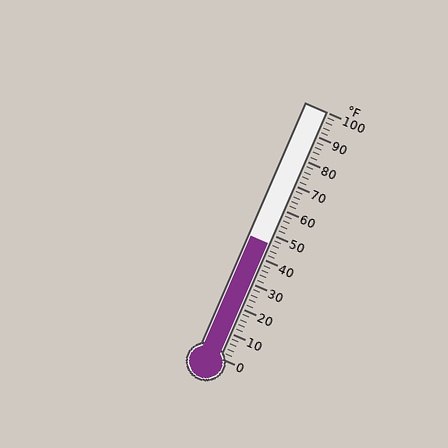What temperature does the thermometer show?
The thermometer shows approximately 46°F.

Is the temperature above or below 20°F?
The temperature is above 20°F.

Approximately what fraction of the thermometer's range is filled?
The thermometer is filled to approximately 45% of its range.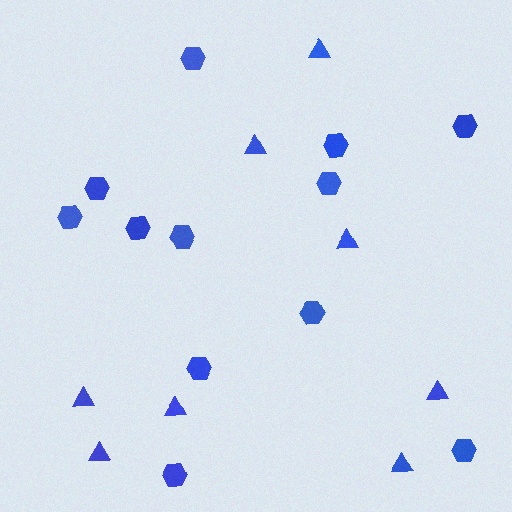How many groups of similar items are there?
There are 2 groups: one group of triangles (8) and one group of hexagons (12).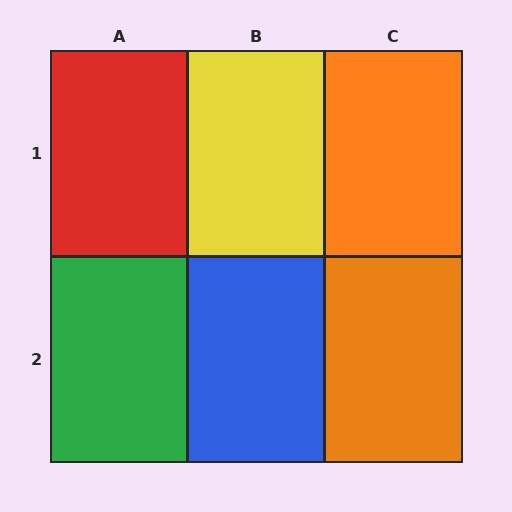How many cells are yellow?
1 cell is yellow.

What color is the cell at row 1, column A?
Red.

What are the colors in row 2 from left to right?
Green, blue, orange.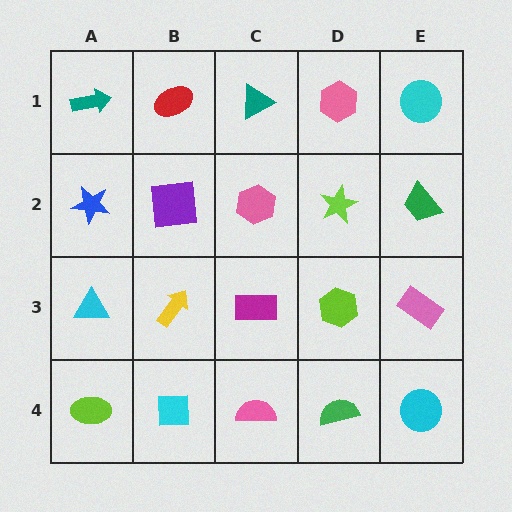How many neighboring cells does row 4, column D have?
3.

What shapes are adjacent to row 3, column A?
A blue star (row 2, column A), a lime ellipse (row 4, column A), a yellow arrow (row 3, column B).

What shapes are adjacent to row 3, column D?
A lime star (row 2, column D), a green semicircle (row 4, column D), a magenta rectangle (row 3, column C), a pink rectangle (row 3, column E).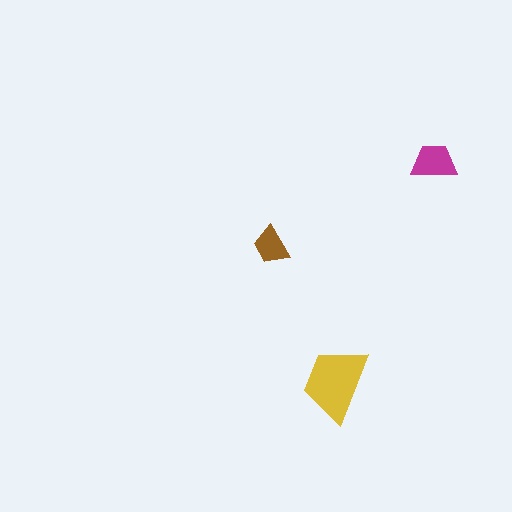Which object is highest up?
The magenta trapezoid is topmost.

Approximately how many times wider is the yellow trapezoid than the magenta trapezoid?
About 1.5 times wider.